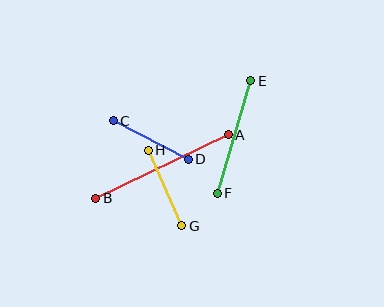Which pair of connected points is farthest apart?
Points A and B are farthest apart.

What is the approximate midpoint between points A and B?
The midpoint is at approximately (162, 166) pixels.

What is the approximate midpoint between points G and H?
The midpoint is at approximately (165, 188) pixels.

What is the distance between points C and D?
The distance is approximately 84 pixels.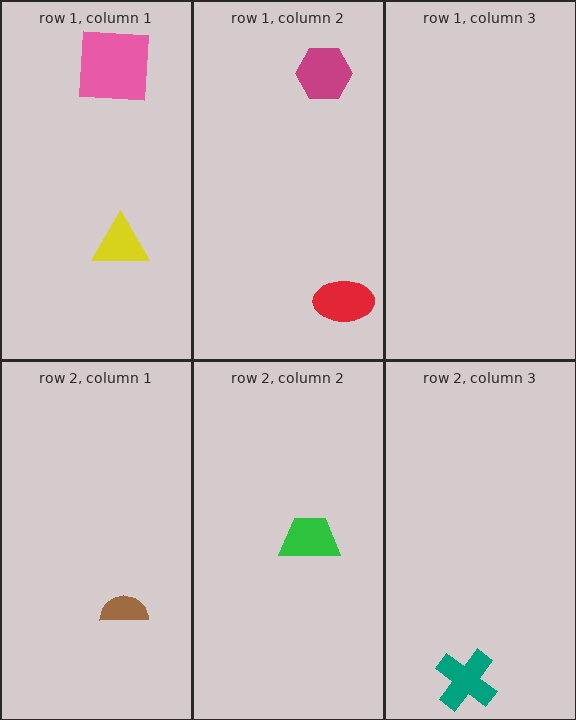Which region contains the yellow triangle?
The row 1, column 1 region.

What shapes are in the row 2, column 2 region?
The green trapezoid.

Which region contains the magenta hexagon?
The row 1, column 2 region.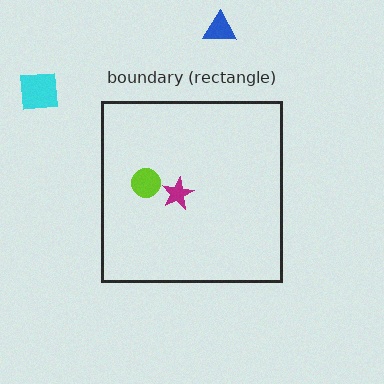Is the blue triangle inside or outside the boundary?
Outside.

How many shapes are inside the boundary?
2 inside, 2 outside.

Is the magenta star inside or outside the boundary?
Inside.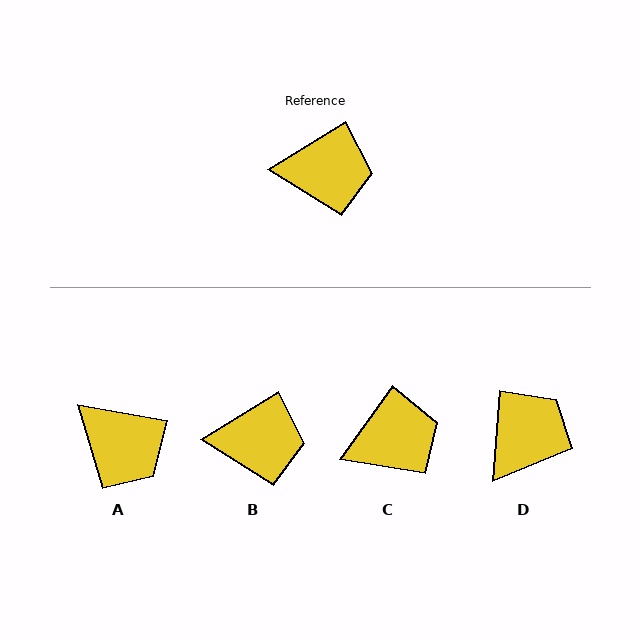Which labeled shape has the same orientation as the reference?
B.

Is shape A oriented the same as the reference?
No, it is off by about 41 degrees.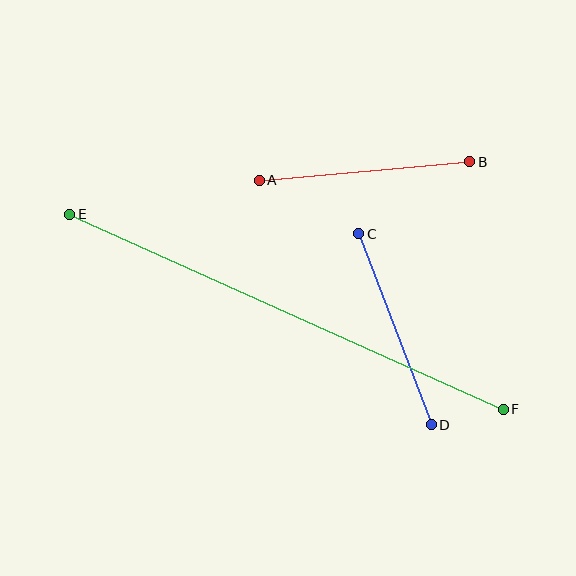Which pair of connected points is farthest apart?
Points E and F are farthest apart.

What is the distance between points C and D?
The distance is approximately 204 pixels.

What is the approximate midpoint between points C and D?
The midpoint is at approximately (395, 329) pixels.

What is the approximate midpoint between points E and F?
The midpoint is at approximately (286, 312) pixels.